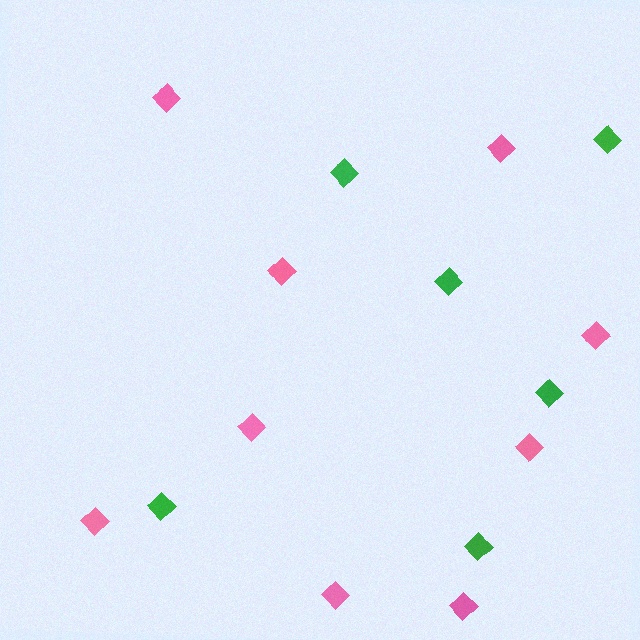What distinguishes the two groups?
There are 2 groups: one group of green diamonds (6) and one group of pink diamonds (9).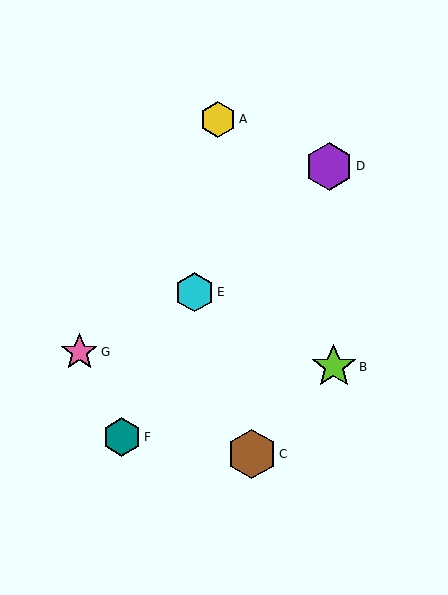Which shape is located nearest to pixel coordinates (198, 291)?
The cyan hexagon (labeled E) at (195, 292) is nearest to that location.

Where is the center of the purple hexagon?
The center of the purple hexagon is at (329, 166).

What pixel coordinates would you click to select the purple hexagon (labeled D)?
Click at (329, 166) to select the purple hexagon D.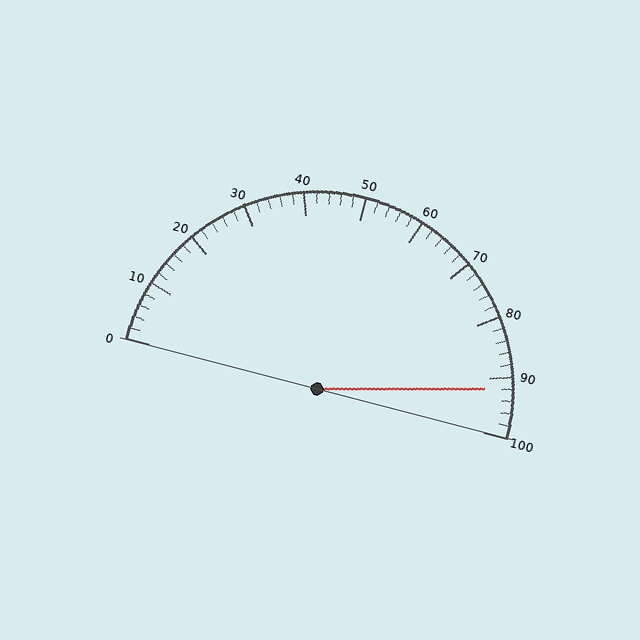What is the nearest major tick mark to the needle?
The nearest major tick mark is 90.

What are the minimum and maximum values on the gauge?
The gauge ranges from 0 to 100.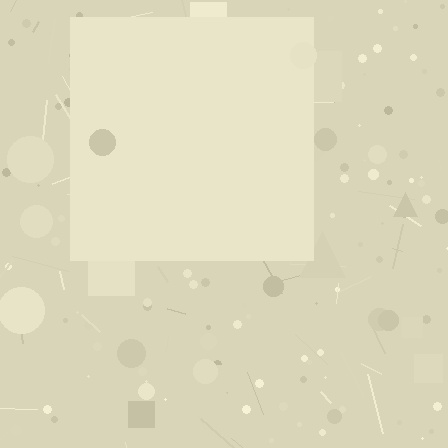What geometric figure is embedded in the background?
A square is embedded in the background.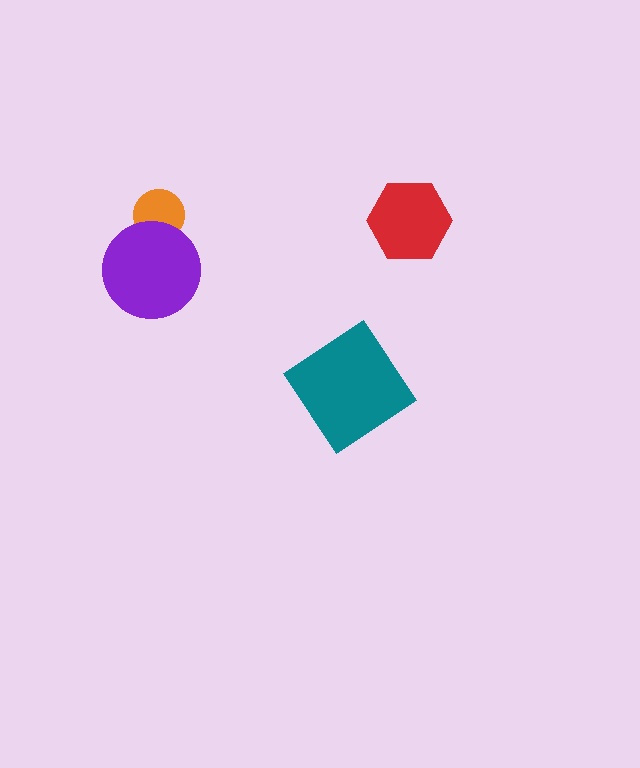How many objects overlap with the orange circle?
1 object overlaps with the orange circle.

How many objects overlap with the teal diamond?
0 objects overlap with the teal diamond.